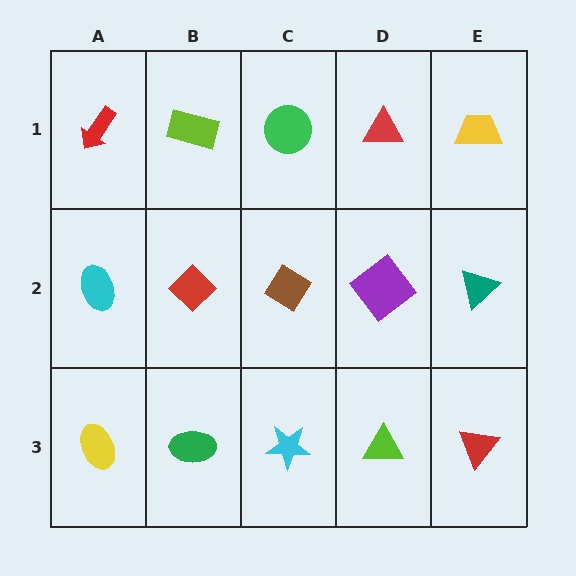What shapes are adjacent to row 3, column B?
A red diamond (row 2, column B), a yellow ellipse (row 3, column A), a cyan star (row 3, column C).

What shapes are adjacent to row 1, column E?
A teal triangle (row 2, column E), a red triangle (row 1, column D).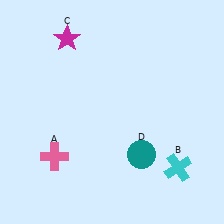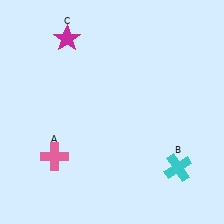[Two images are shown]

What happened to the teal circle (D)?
The teal circle (D) was removed in Image 2. It was in the bottom-right area of Image 1.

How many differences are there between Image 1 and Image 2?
There is 1 difference between the two images.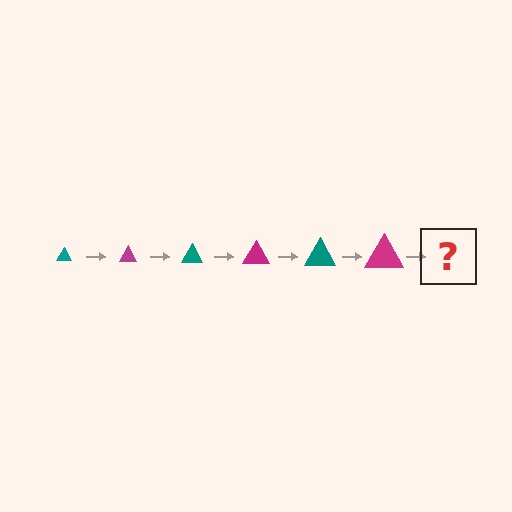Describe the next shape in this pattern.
It should be a teal triangle, larger than the previous one.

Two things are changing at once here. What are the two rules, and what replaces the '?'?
The two rules are that the triangle grows larger each step and the color cycles through teal and magenta. The '?' should be a teal triangle, larger than the previous one.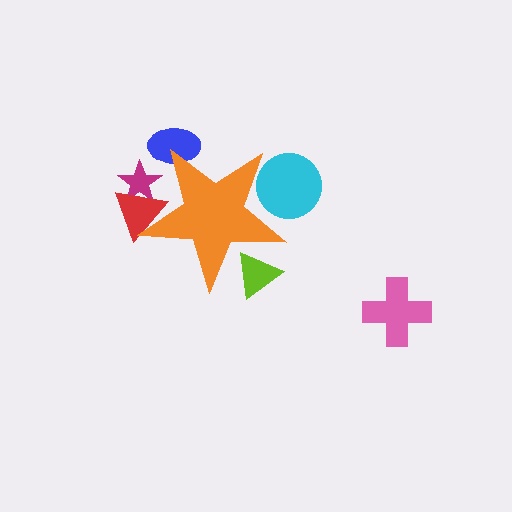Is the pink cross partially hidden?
No, the pink cross is fully visible.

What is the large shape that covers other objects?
An orange star.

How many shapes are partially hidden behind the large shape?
5 shapes are partially hidden.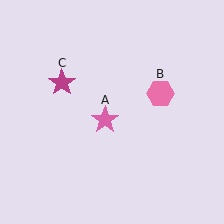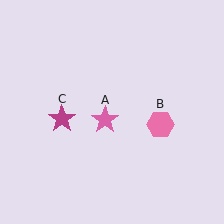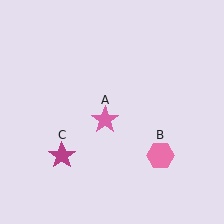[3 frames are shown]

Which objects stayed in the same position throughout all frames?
Pink star (object A) remained stationary.